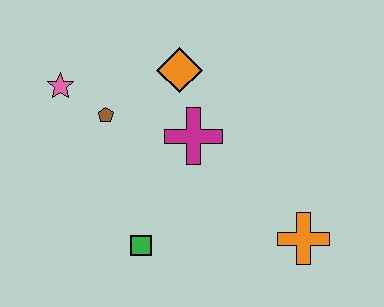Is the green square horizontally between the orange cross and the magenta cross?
No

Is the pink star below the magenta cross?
No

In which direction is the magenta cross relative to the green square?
The magenta cross is above the green square.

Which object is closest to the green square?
The magenta cross is closest to the green square.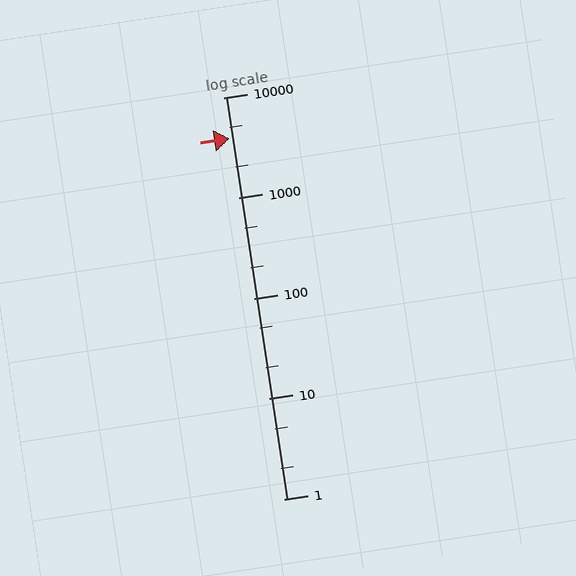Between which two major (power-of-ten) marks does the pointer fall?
The pointer is between 1000 and 10000.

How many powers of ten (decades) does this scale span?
The scale spans 4 decades, from 1 to 10000.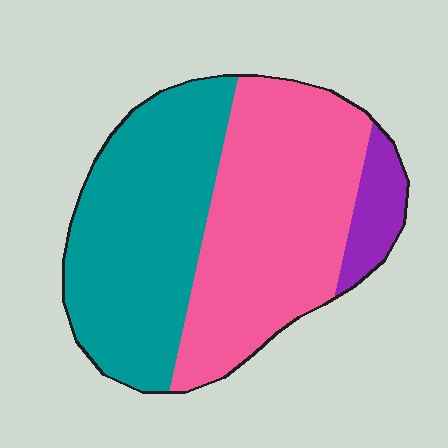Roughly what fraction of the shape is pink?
Pink covers 48% of the shape.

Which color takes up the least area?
Purple, at roughly 10%.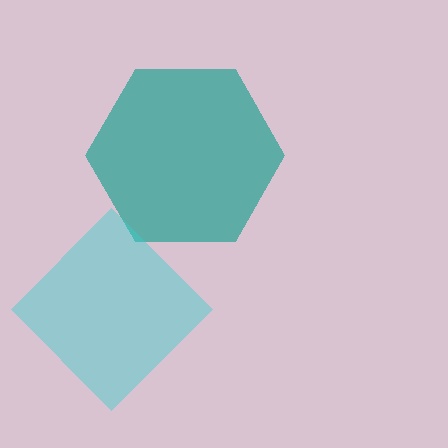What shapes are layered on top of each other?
The layered shapes are: a teal hexagon, a cyan diamond.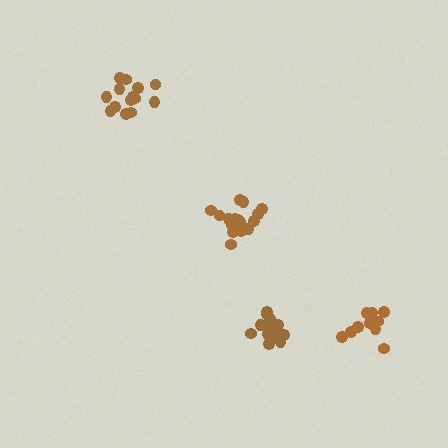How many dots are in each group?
Group 1: 13 dots, Group 2: 14 dots, Group 3: 16 dots, Group 4: 12 dots (55 total).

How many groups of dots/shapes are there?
There are 4 groups.